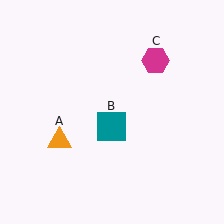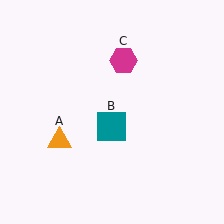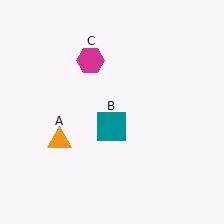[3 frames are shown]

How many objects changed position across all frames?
1 object changed position: magenta hexagon (object C).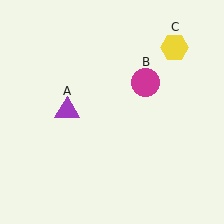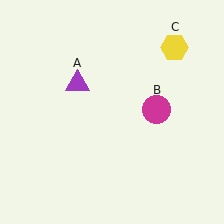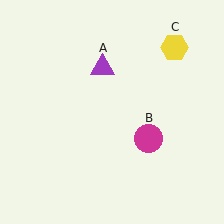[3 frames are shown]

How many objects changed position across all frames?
2 objects changed position: purple triangle (object A), magenta circle (object B).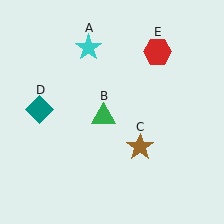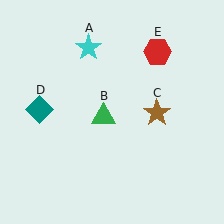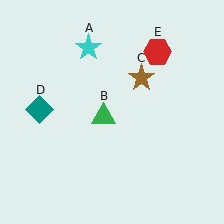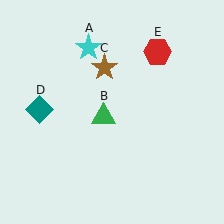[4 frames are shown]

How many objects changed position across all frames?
1 object changed position: brown star (object C).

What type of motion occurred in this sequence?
The brown star (object C) rotated counterclockwise around the center of the scene.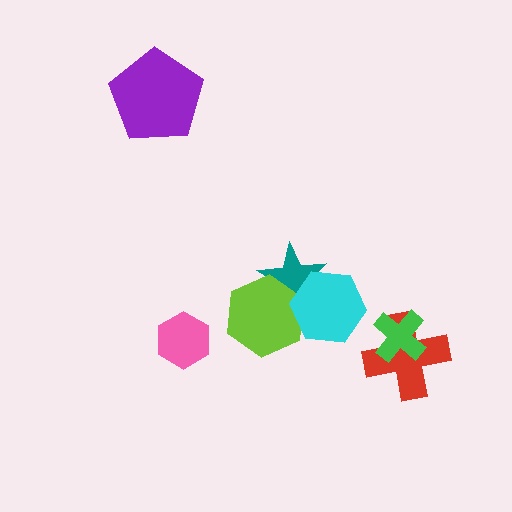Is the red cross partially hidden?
Yes, it is partially covered by another shape.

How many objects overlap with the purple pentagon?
0 objects overlap with the purple pentagon.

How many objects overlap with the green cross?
1 object overlaps with the green cross.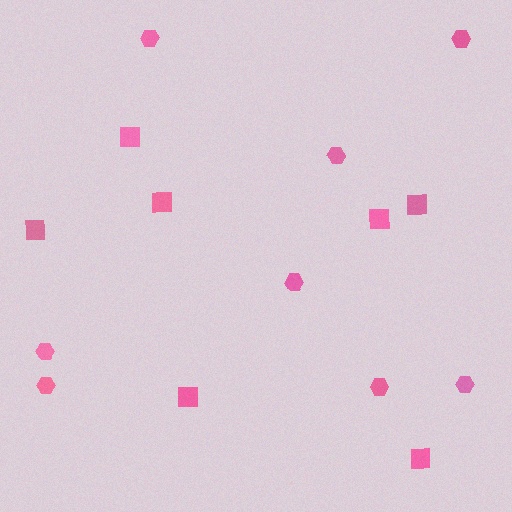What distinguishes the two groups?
There are 2 groups: one group of squares (7) and one group of hexagons (8).